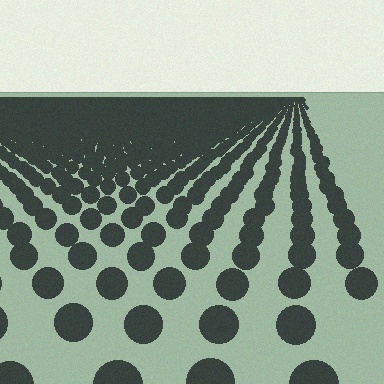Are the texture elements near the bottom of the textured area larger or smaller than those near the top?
Larger. Near the bottom, elements are closer to the viewer and appear at a bigger on-screen size.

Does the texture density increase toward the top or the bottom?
Density increases toward the top.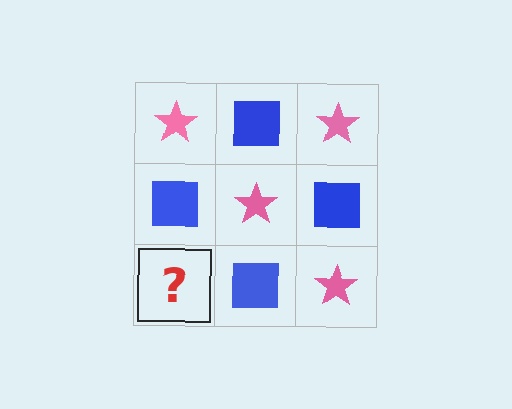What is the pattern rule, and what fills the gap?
The rule is that it alternates pink star and blue square in a checkerboard pattern. The gap should be filled with a pink star.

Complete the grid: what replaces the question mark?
The question mark should be replaced with a pink star.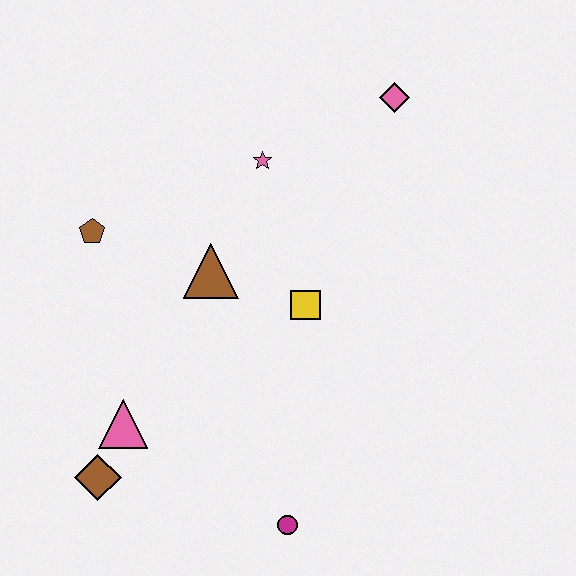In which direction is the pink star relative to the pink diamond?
The pink star is to the left of the pink diamond.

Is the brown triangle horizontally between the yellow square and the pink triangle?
Yes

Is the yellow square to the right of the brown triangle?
Yes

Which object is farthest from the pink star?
The magenta circle is farthest from the pink star.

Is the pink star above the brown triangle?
Yes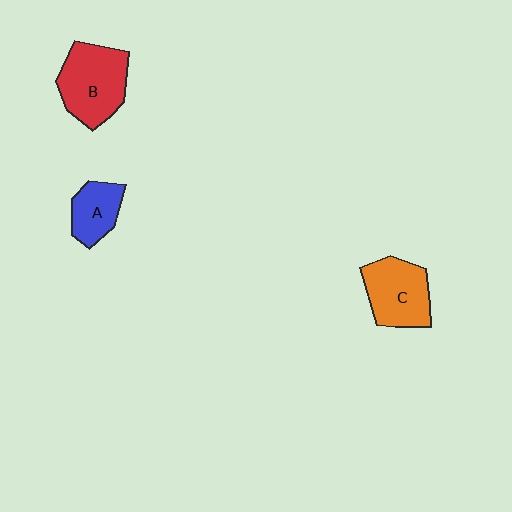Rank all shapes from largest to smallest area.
From largest to smallest: B (red), C (orange), A (blue).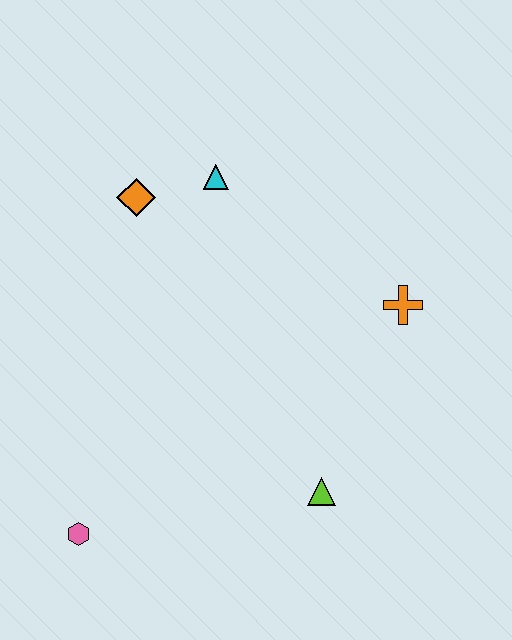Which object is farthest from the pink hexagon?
The orange cross is farthest from the pink hexagon.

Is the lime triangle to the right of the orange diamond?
Yes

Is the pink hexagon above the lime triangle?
No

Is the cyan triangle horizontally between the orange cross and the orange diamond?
Yes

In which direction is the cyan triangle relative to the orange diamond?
The cyan triangle is to the right of the orange diamond.